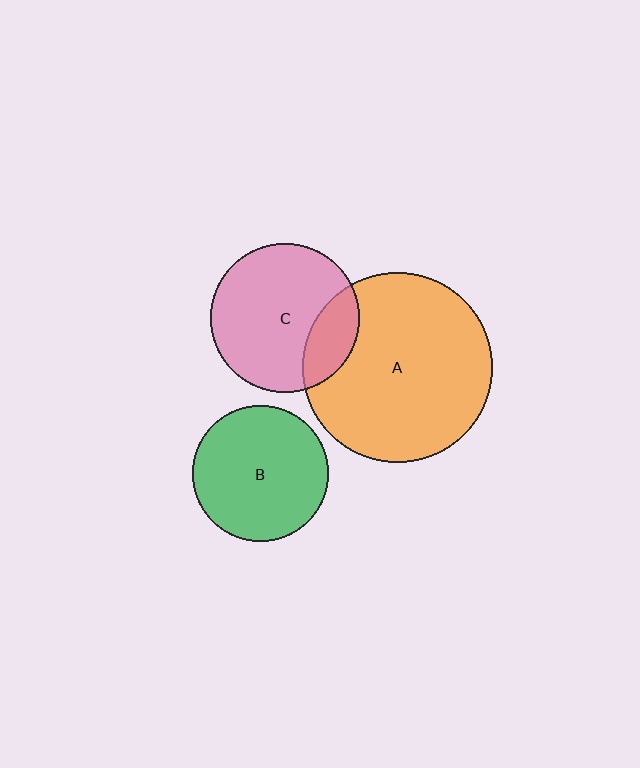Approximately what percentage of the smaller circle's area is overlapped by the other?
Approximately 20%.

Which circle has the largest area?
Circle A (orange).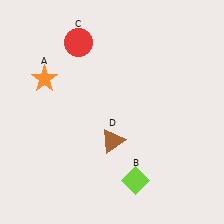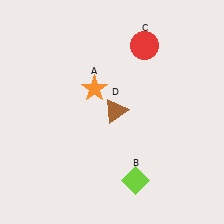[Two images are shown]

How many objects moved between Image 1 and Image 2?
3 objects moved between the two images.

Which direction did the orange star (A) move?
The orange star (A) moved right.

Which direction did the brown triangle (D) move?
The brown triangle (D) moved up.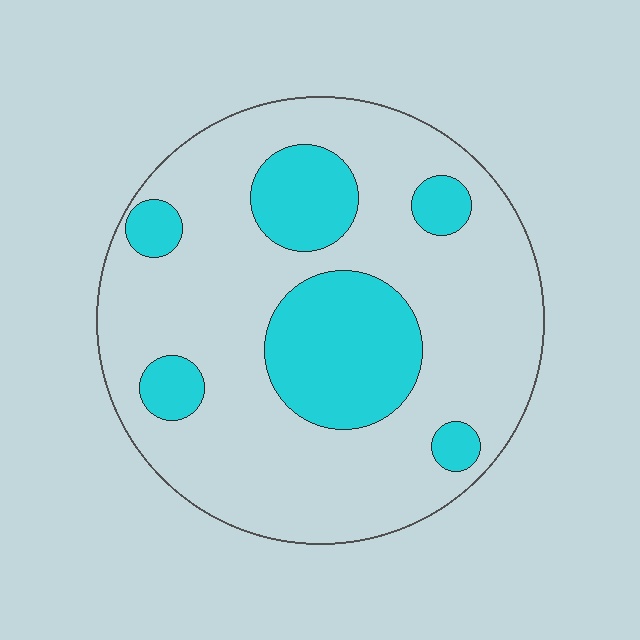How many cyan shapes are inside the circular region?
6.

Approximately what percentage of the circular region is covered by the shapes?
Approximately 25%.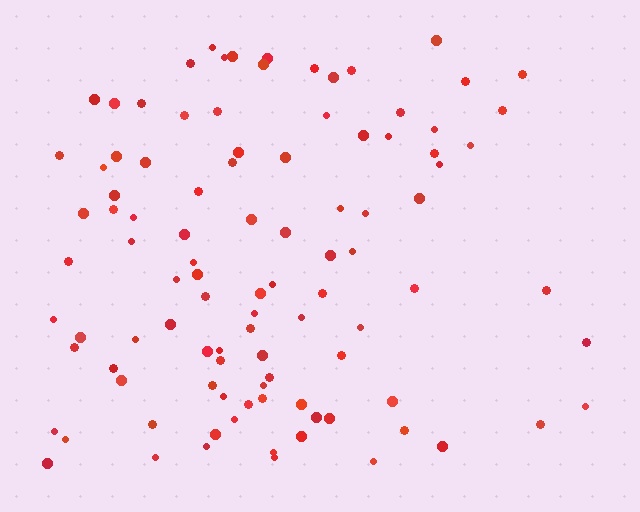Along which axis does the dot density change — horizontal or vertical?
Horizontal.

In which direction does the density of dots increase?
From right to left, with the left side densest.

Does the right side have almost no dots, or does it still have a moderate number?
Still a moderate number, just noticeably fewer than the left.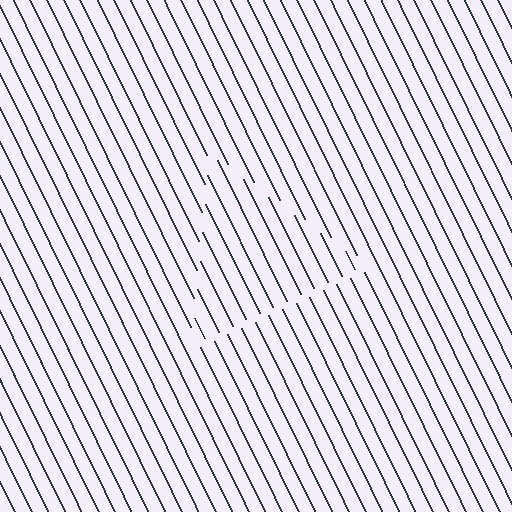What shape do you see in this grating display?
An illusory triangle. The interior of the shape contains the same grating, shifted by half a period — the contour is defined by the phase discontinuity where line-ends from the inner and outer gratings abut.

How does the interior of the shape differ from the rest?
The interior of the shape contains the same grating, shifted by half a period — the contour is defined by the phase discontinuity where line-ends from the inner and outer gratings abut.